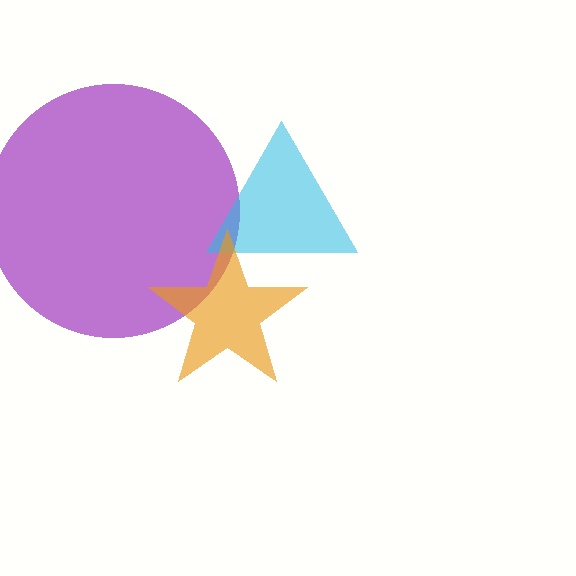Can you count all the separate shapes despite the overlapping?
Yes, there are 3 separate shapes.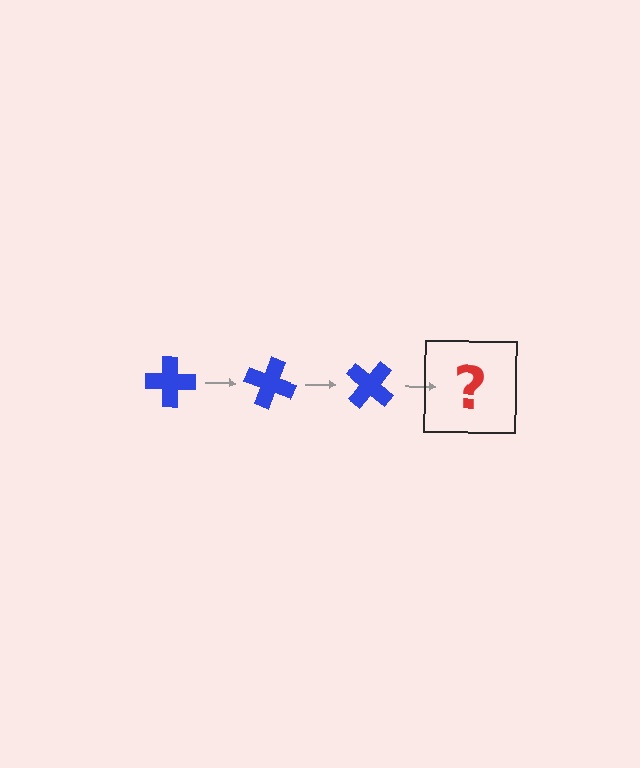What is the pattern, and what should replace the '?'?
The pattern is that the cross rotates 20 degrees each step. The '?' should be a blue cross rotated 60 degrees.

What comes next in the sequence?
The next element should be a blue cross rotated 60 degrees.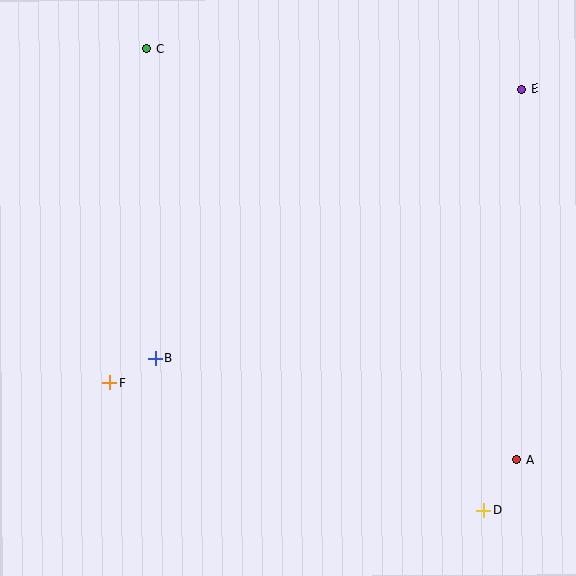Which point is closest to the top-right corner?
Point E is closest to the top-right corner.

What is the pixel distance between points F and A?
The distance between F and A is 415 pixels.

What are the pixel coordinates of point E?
Point E is at (522, 89).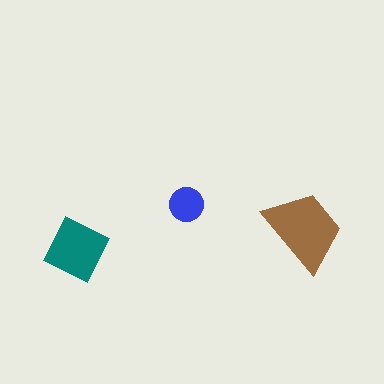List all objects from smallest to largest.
The blue circle, the teal square, the brown trapezoid.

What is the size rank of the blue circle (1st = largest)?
3rd.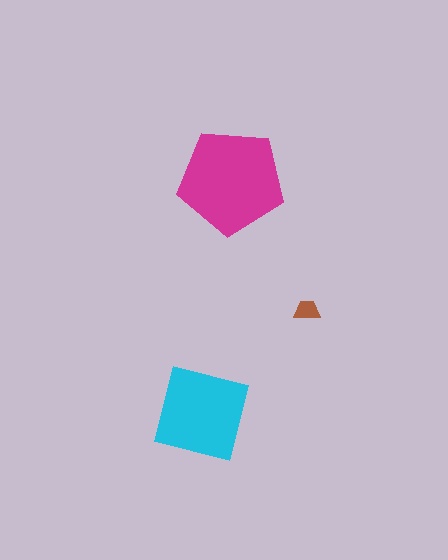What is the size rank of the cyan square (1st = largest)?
2nd.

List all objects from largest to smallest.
The magenta pentagon, the cyan square, the brown trapezoid.